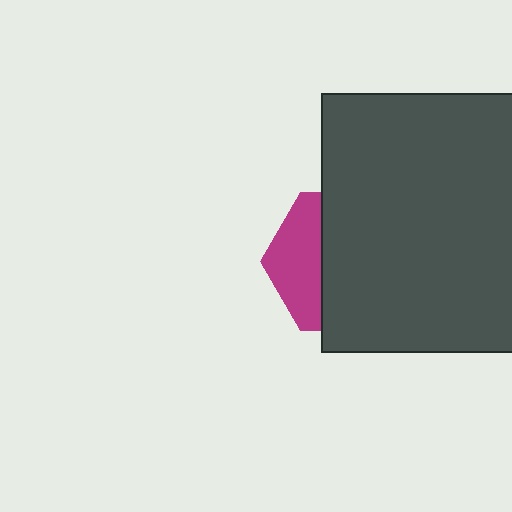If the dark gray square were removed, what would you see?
You would see the complete magenta hexagon.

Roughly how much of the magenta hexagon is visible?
A small part of it is visible (roughly 35%).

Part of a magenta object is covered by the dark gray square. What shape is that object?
It is a hexagon.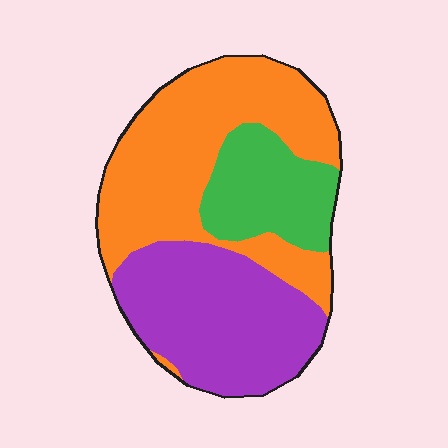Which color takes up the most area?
Orange, at roughly 45%.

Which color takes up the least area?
Green, at roughly 20%.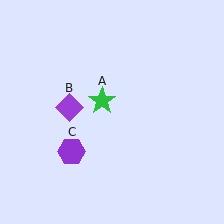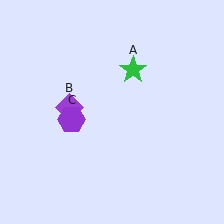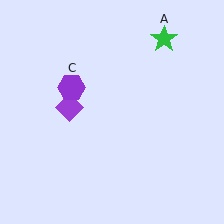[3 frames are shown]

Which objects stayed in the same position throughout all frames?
Purple diamond (object B) remained stationary.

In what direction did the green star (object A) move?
The green star (object A) moved up and to the right.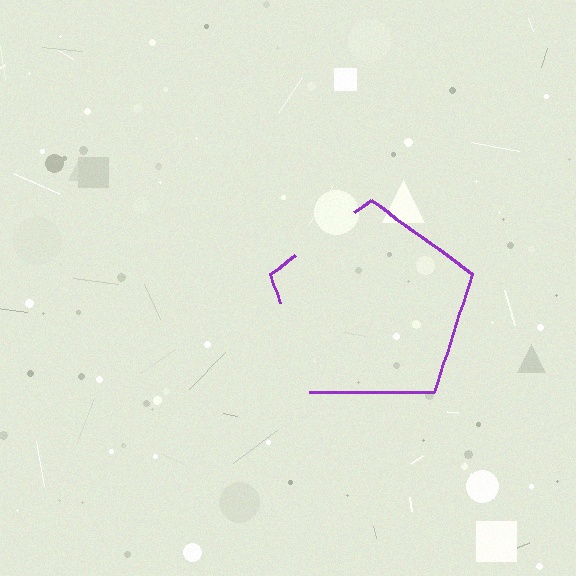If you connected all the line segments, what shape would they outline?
They would outline a pentagon.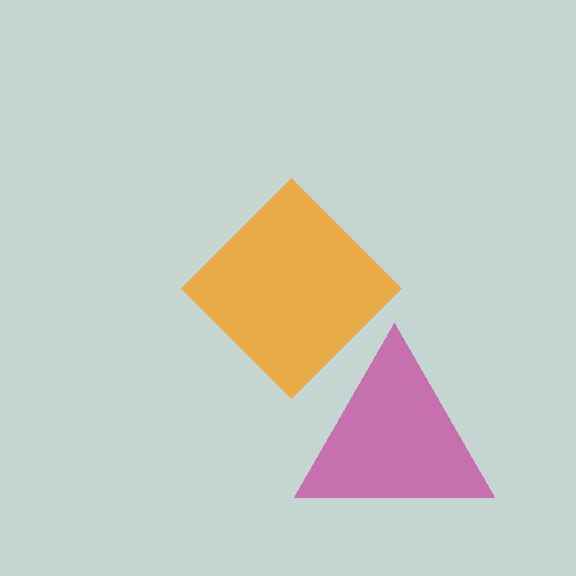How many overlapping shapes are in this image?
There are 2 overlapping shapes in the image.